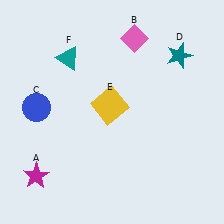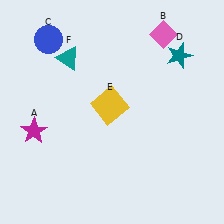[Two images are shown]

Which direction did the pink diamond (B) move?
The pink diamond (B) moved right.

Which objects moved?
The objects that moved are: the magenta star (A), the pink diamond (B), the blue circle (C).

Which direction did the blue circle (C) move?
The blue circle (C) moved up.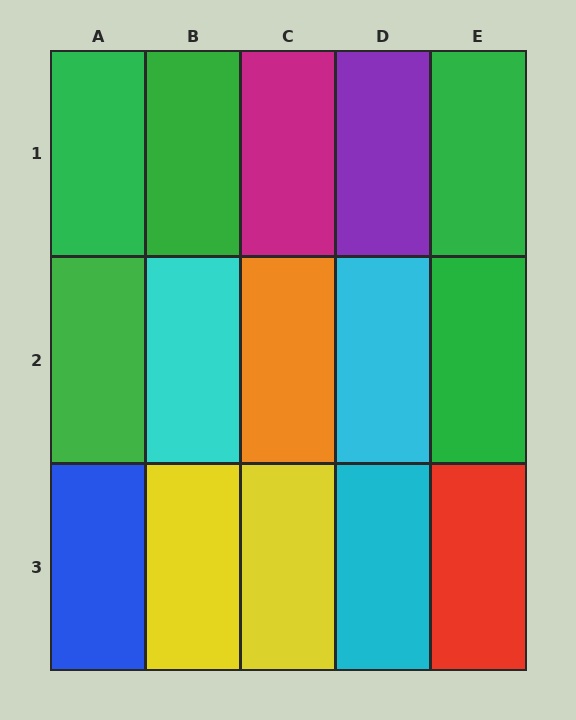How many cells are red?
1 cell is red.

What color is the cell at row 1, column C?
Magenta.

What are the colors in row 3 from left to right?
Blue, yellow, yellow, cyan, red.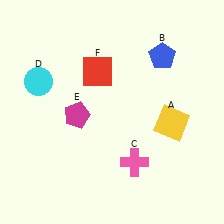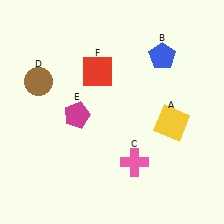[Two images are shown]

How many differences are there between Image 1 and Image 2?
There is 1 difference between the two images.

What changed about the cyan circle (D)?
In Image 1, D is cyan. In Image 2, it changed to brown.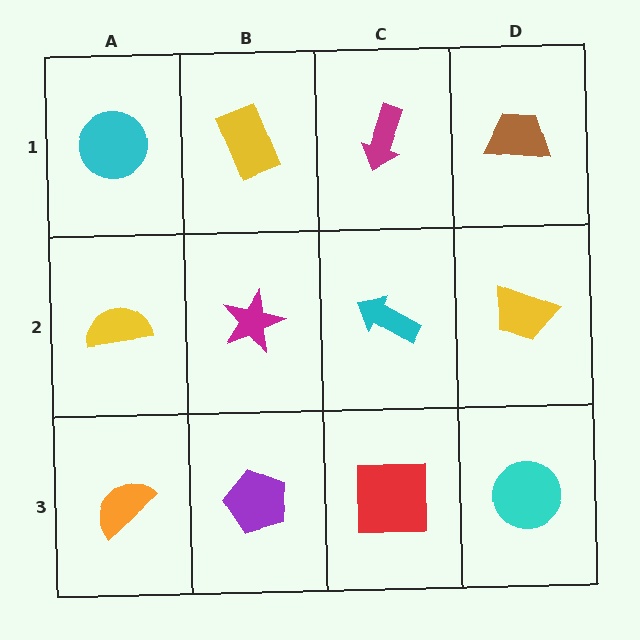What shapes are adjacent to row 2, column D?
A brown trapezoid (row 1, column D), a cyan circle (row 3, column D), a cyan arrow (row 2, column C).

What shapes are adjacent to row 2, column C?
A magenta arrow (row 1, column C), a red square (row 3, column C), a magenta star (row 2, column B), a yellow trapezoid (row 2, column D).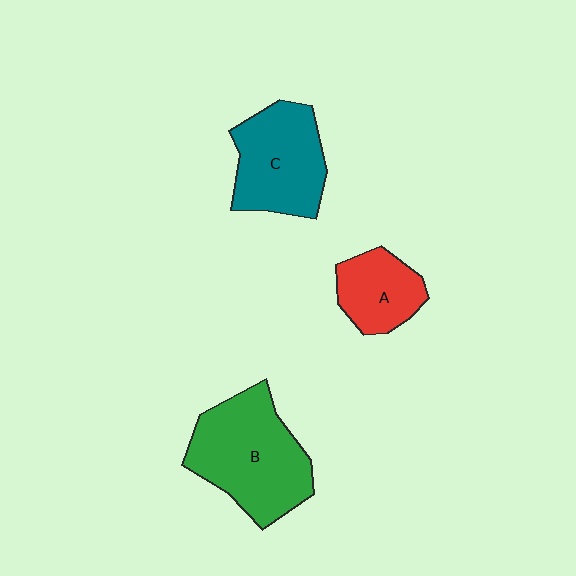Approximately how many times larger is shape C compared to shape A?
Approximately 1.5 times.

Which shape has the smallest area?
Shape A (red).